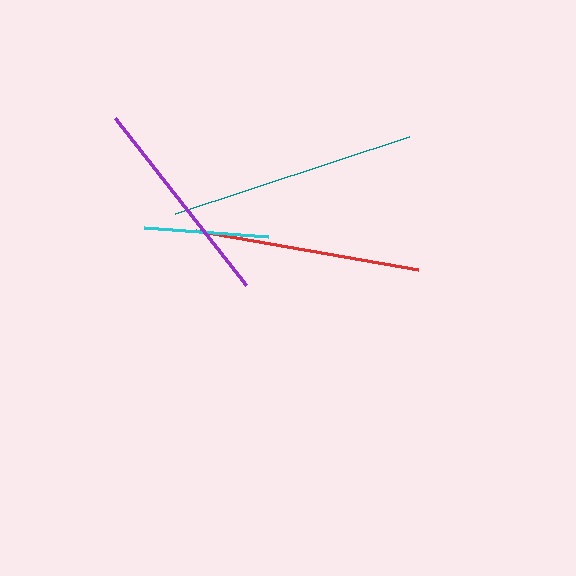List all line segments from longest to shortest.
From longest to shortest: teal, red, purple, cyan.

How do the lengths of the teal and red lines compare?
The teal and red lines are approximately the same length.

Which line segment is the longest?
The teal line is the longest at approximately 247 pixels.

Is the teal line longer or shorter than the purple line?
The teal line is longer than the purple line.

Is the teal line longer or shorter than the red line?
The teal line is longer than the red line.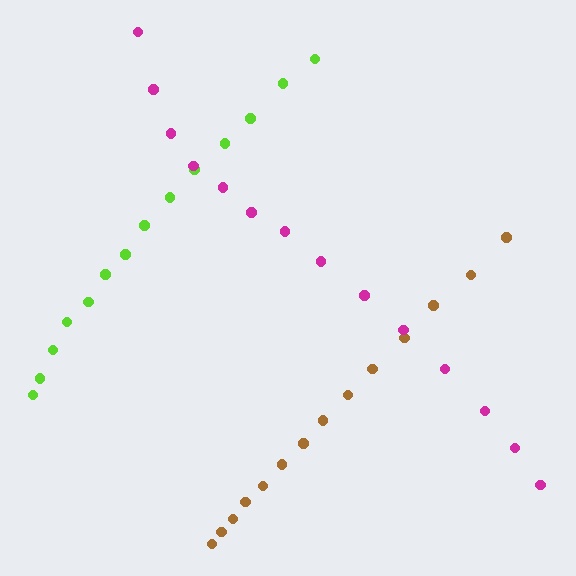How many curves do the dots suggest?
There are 3 distinct paths.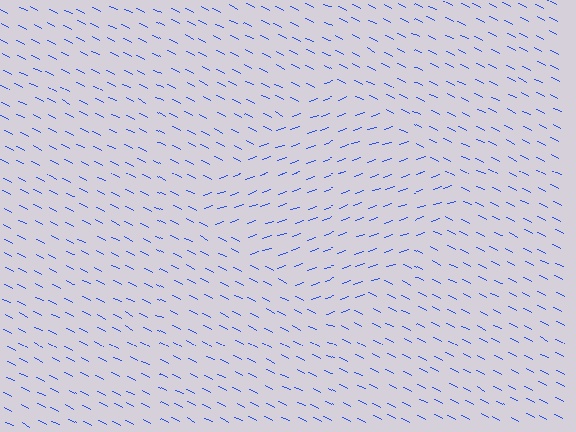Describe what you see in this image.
The image is filled with small blue line segments. A diamond region in the image has lines oriented differently from the surrounding lines, creating a visible texture boundary.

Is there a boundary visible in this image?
Yes, there is a texture boundary formed by a change in line orientation.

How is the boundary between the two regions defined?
The boundary is defined purely by a change in line orientation (approximately 45 degrees difference). All lines are the same color and thickness.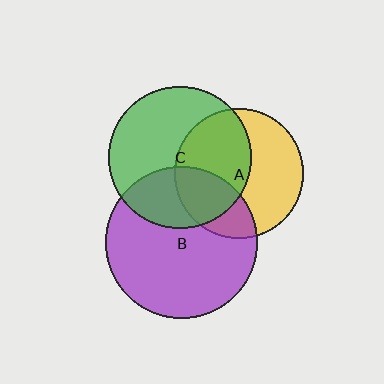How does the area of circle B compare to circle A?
Approximately 1.4 times.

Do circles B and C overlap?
Yes.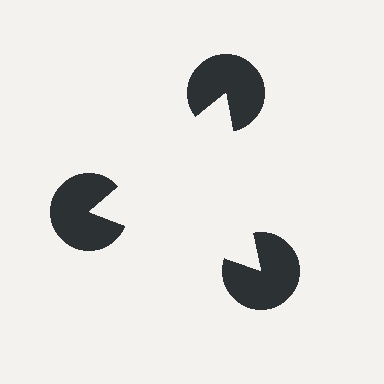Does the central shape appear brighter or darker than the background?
It typically appears slightly brighter than the background, even though no actual brightness change is drawn.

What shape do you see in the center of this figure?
An illusory triangle — its edges are inferred from the aligned wedge cuts in the pac-man discs, not physically drawn.